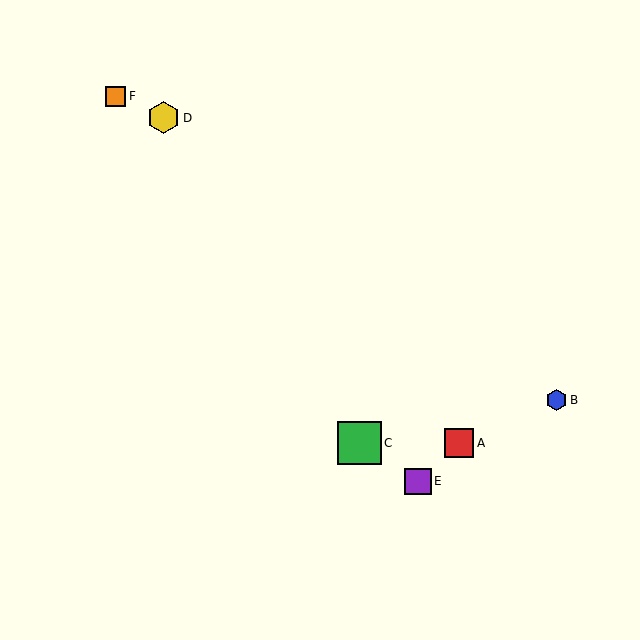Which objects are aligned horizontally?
Objects A, C are aligned horizontally.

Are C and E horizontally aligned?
No, C is at y≈443 and E is at y≈481.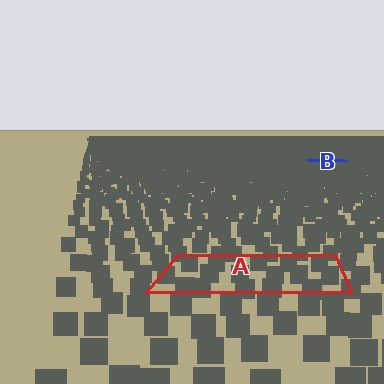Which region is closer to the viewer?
Region A is closer. The texture elements there are larger and more spread out.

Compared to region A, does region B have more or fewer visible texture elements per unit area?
Region B has more texture elements per unit area — they are packed more densely because it is farther away.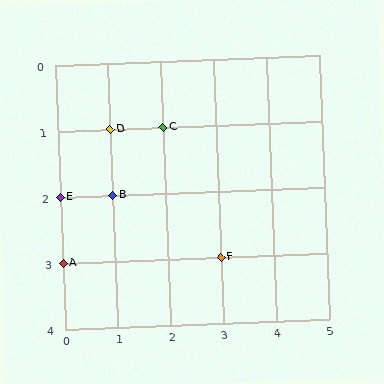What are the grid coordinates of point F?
Point F is at grid coordinates (3, 3).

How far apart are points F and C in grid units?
Points F and C are 1 column and 2 rows apart (about 2.2 grid units diagonally).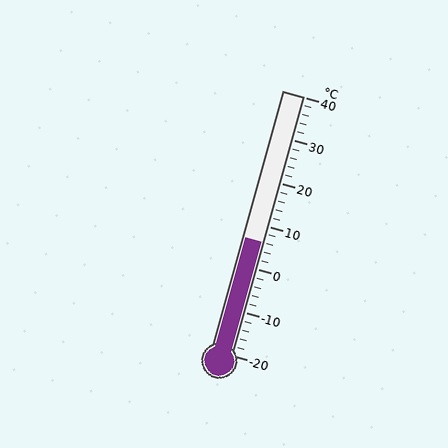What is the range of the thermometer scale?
The thermometer scale ranges from -20°C to 40°C.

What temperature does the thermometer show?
The thermometer shows approximately 6°C.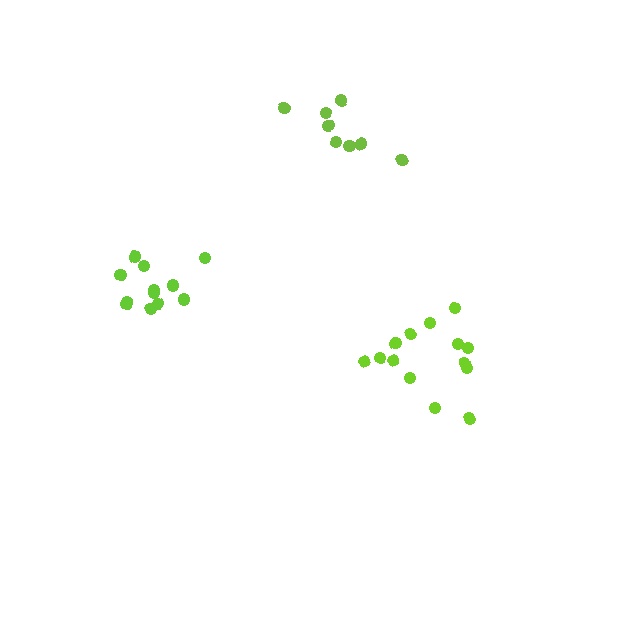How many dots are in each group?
Group 1: 14 dots, Group 2: 12 dots, Group 3: 8 dots (34 total).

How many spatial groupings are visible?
There are 3 spatial groupings.